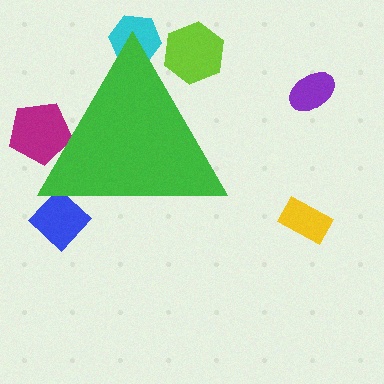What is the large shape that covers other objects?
A green triangle.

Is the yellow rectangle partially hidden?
No, the yellow rectangle is fully visible.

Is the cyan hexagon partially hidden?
Yes, the cyan hexagon is partially hidden behind the green triangle.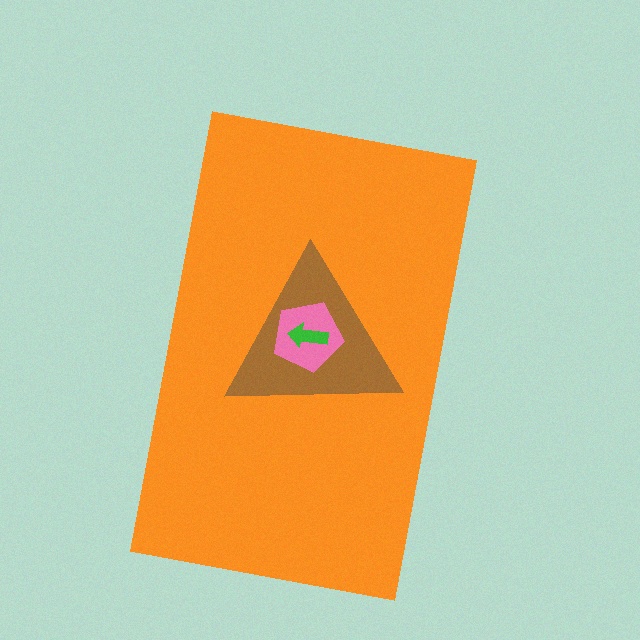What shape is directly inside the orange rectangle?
The brown triangle.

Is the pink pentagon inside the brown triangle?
Yes.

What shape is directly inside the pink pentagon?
The green arrow.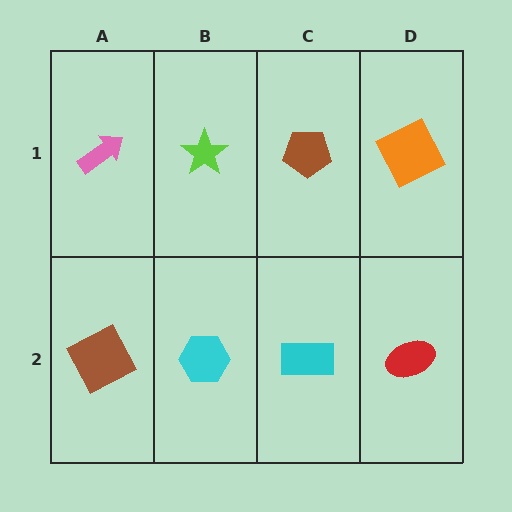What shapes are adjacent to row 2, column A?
A pink arrow (row 1, column A), a cyan hexagon (row 2, column B).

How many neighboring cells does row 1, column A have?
2.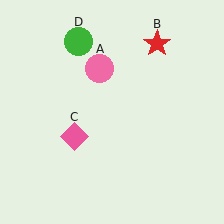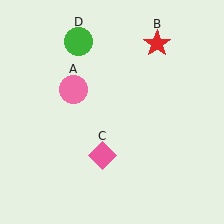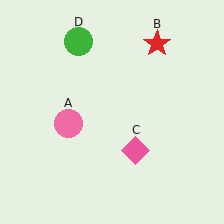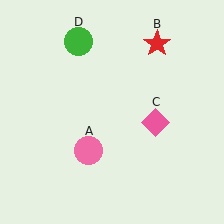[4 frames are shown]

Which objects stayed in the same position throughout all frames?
Red star (object B) and green circle (object D) remained stationary.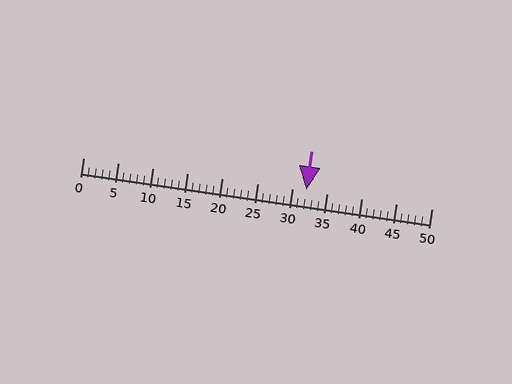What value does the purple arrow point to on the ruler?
The purple arrow points to approximately 32.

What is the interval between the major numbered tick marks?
The major tick marks are spaced 5 units apart.